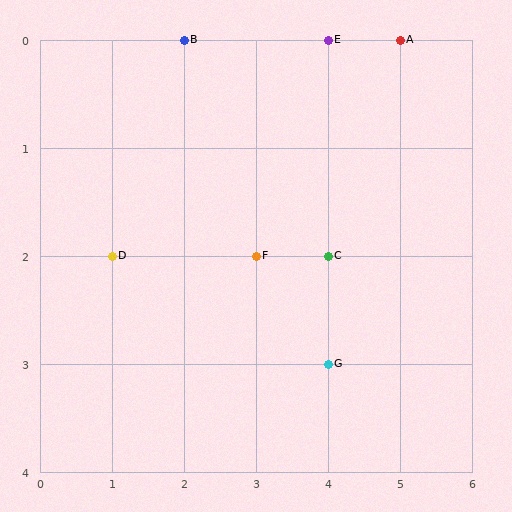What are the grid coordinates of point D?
Point D is at grid coordinates (1, 2).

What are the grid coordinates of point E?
Point E is at grid coordinates (4, 0).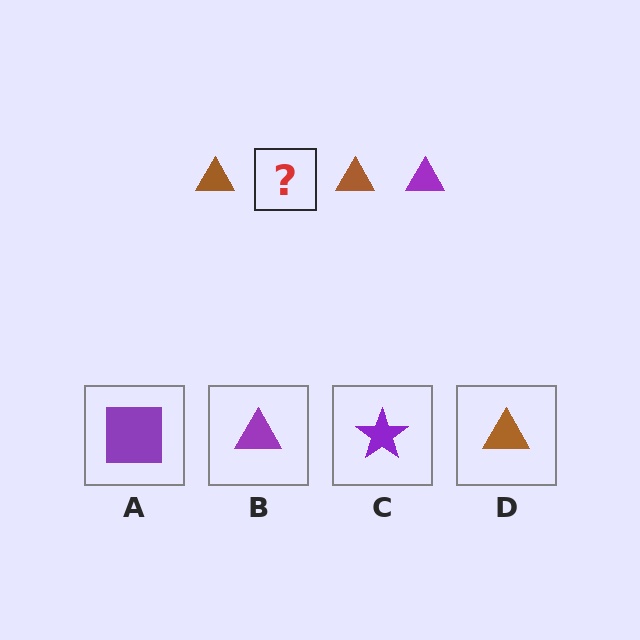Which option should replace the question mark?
Option B.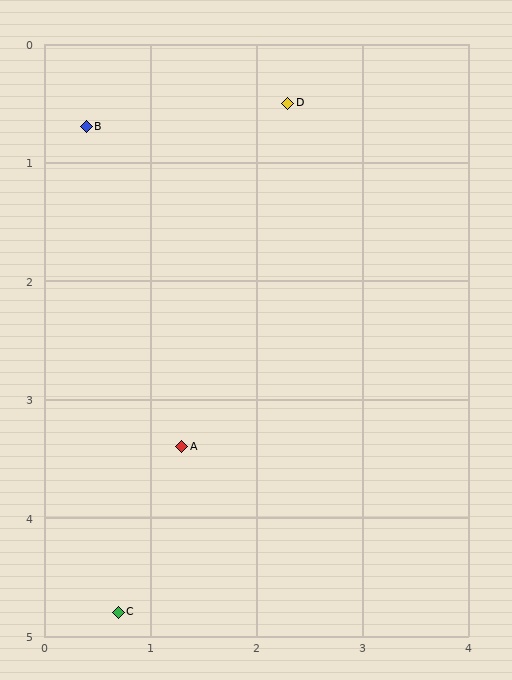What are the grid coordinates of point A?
Point A is at approximately (1.3, 3.4).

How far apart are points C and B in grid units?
Points C and B are about 4.1 grid units apart.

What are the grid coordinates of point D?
Point D is at approximately (2.3, 0.5).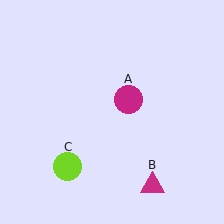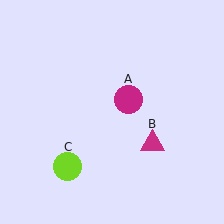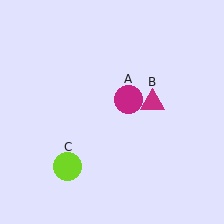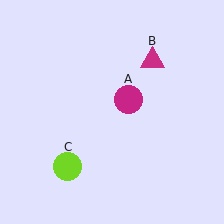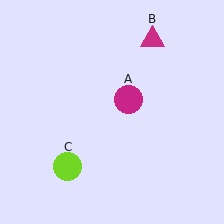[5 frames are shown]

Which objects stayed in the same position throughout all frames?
Magenta circle (object A) and lime circle (object C) remained stationary.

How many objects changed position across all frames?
1 object changed position: magenta triangle (object B).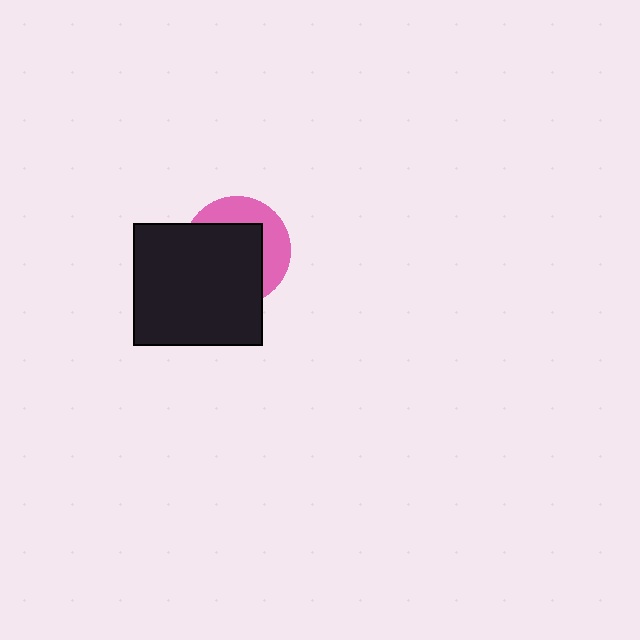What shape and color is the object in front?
The object in front is a black rectangle.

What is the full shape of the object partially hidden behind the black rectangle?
The partially hidden object is a pink circle.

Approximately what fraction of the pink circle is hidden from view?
Roughly 63% of the pink circle is hidden behind the black rectangle.